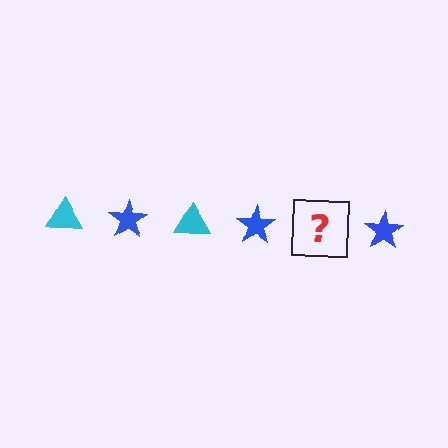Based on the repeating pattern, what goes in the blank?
The blank should be a cyan triangle.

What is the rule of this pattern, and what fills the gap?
The rule is that the pattern alternates between cyan triangle and blue star. The gap should be filled with a cyan triangle.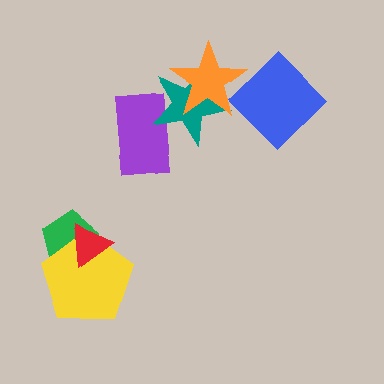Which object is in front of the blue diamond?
The orange star is in front of the blue diamond.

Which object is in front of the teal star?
The orange star is in front of the teal star.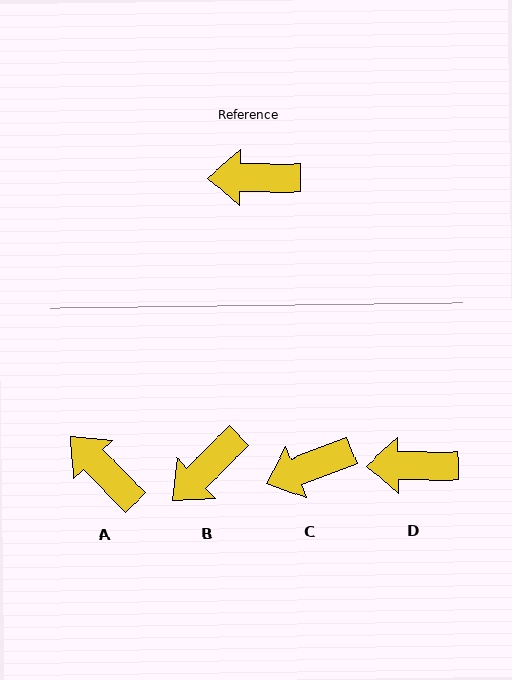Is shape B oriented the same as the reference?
No, it is off by about 44 degrees.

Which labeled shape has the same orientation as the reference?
D.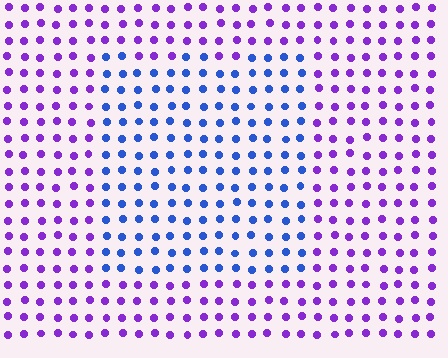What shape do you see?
I see a rectangle.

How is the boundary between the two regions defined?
The boundary is defined purely by a slight shift in hue (about 50 degrees). Spacing, size, and orientation are identical on both sides.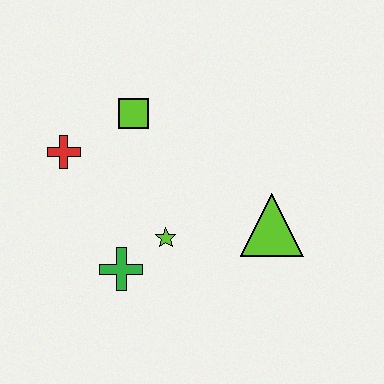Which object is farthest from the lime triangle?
The red cross is farthest from the lime triangle.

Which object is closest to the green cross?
The lime star is closest to the green cross.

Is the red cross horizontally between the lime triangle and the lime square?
No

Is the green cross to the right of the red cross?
Yes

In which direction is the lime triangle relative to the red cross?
The lime triangle is to the right of the red cross.